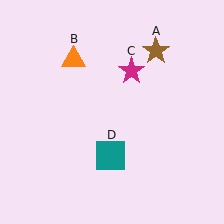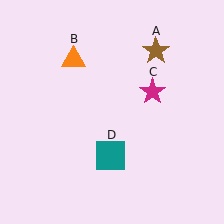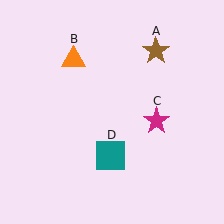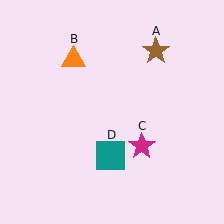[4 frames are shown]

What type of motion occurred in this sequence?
The magenta star (object C) rotated clockwise around the center of the scene.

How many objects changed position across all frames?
1 object changed position: magenta star (object C).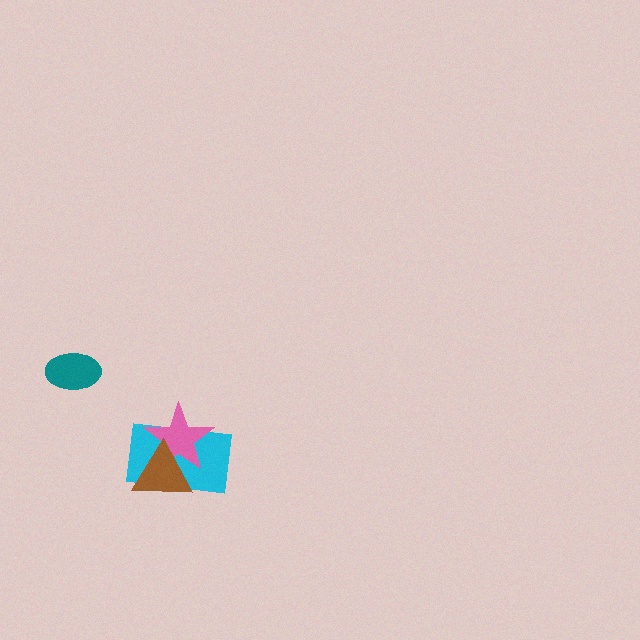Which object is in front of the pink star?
The brown triangle is in front of the pink star.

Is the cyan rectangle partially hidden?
Yes, it is partially covered by another shape.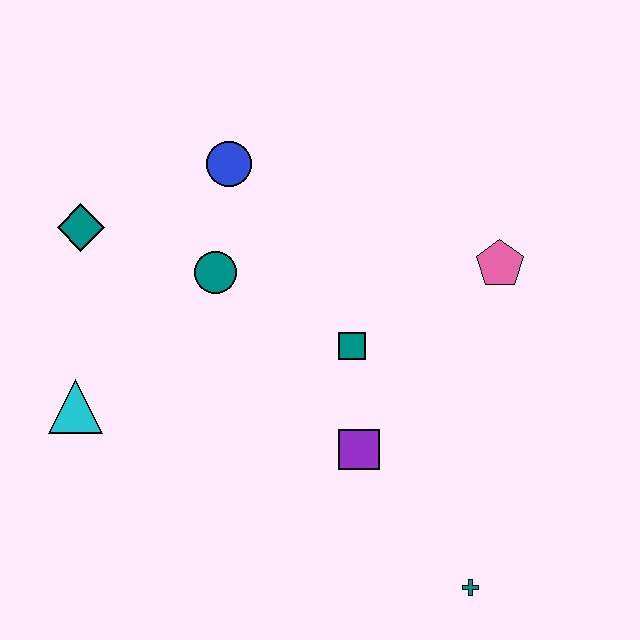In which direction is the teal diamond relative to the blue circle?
The teal diamond is to the left of the blue circle.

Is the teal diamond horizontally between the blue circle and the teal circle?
No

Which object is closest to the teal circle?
The blue circle is closest to the teal circle.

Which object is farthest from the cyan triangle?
The pink pentagon is farthest from the cyan triangle.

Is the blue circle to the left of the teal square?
Yes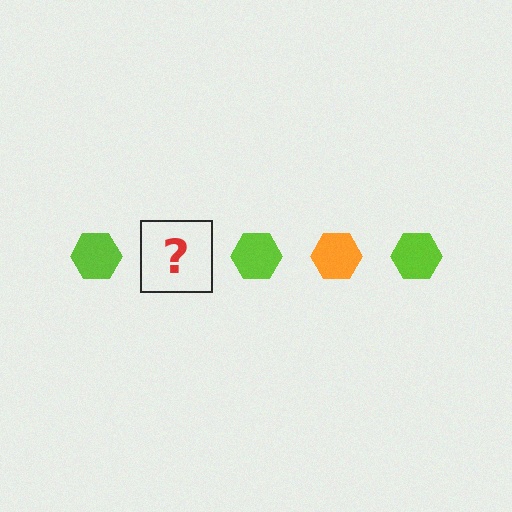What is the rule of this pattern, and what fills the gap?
The rule is that the pattern cycles through lime, orange hexagons. The gap should be filled with an orange hexagon.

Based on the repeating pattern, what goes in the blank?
The blank should be an orange hexagon.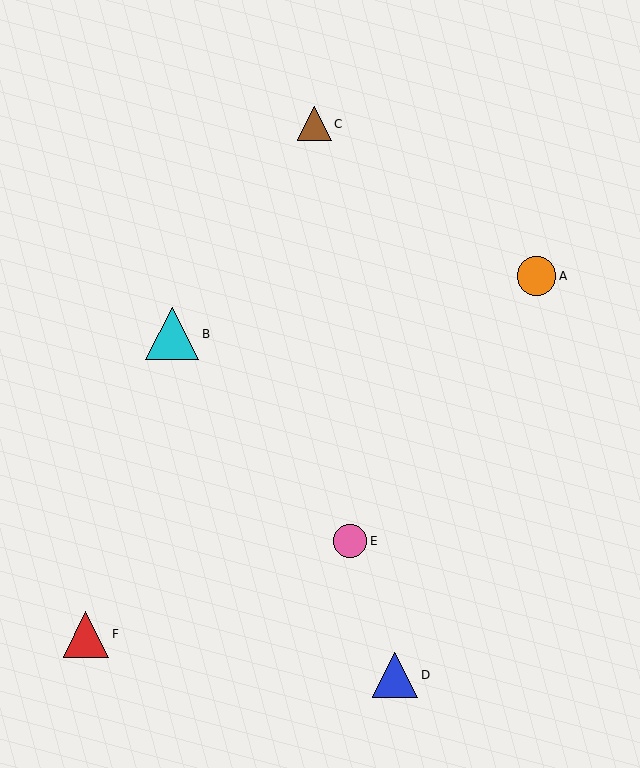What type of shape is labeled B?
Shape B is a cyan triangle.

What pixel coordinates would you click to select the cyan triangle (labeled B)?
Click at (172, 334) to select the cyan triangle B.